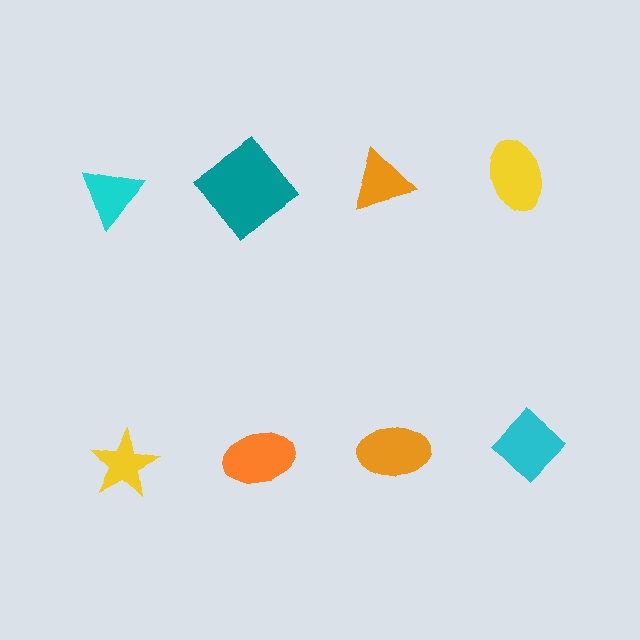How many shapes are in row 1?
4 shapes.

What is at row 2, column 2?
An orange ellipse.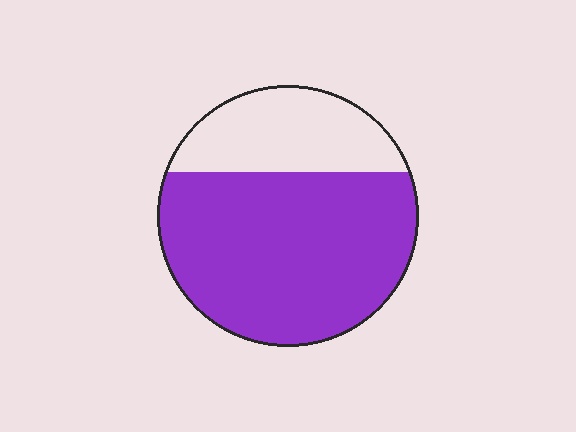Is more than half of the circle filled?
Yes.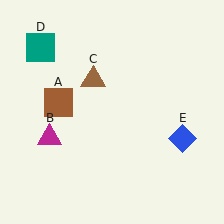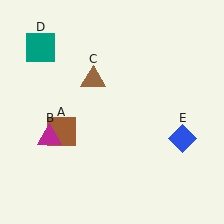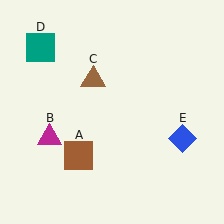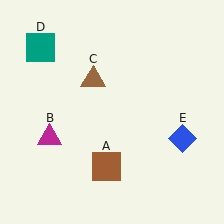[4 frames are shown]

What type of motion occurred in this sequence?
The brown square (object A) rotated counterclockwise around the center of the scene.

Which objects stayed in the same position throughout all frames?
Magenta triangle (object B) and brown triangle (object C) and teal square (object D) and blue diamond (object E) remained stationary.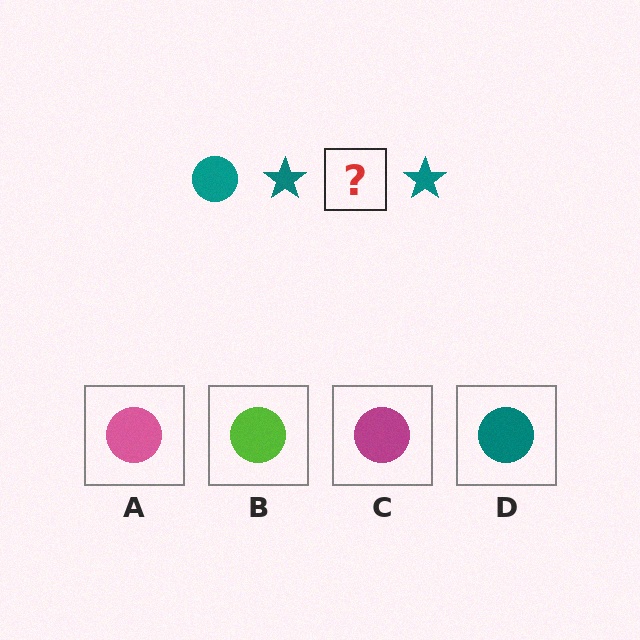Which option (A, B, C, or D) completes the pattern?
D.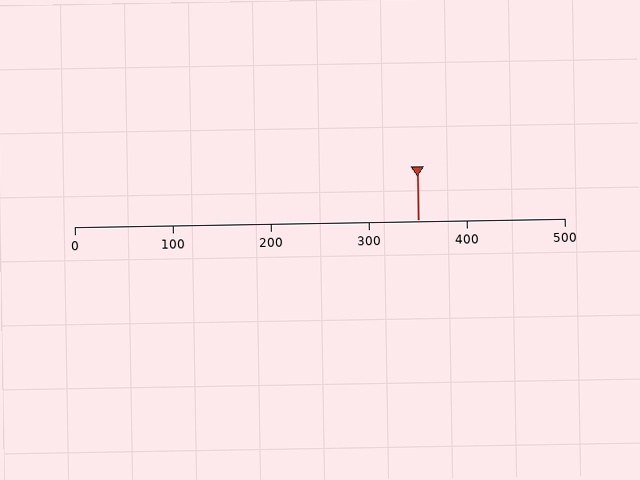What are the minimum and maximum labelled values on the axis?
The axis runs from 0 to 500.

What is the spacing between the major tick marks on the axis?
The major ticks are spaced 100 apart.